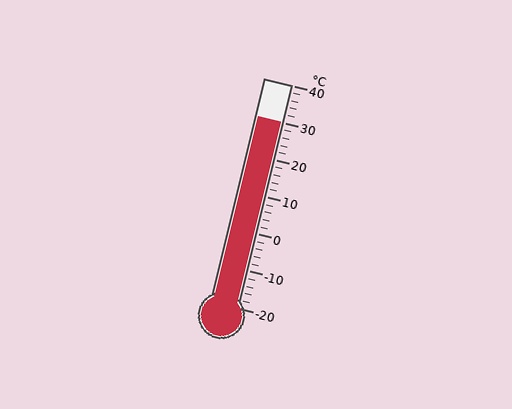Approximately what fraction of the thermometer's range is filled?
The thermometer is filled to approximately 85% of its range.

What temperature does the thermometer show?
The thermometer shows approximately 30°C.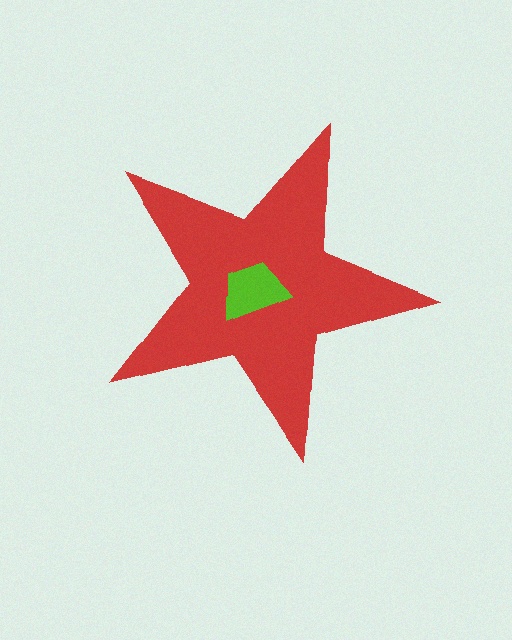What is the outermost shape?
The red star.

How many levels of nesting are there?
2.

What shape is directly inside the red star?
The lime trapezoid.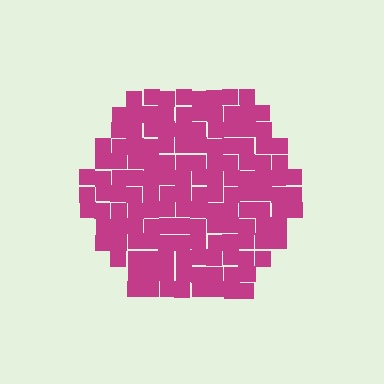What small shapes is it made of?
It is made of small squares.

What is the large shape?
The large shape is a hexagon.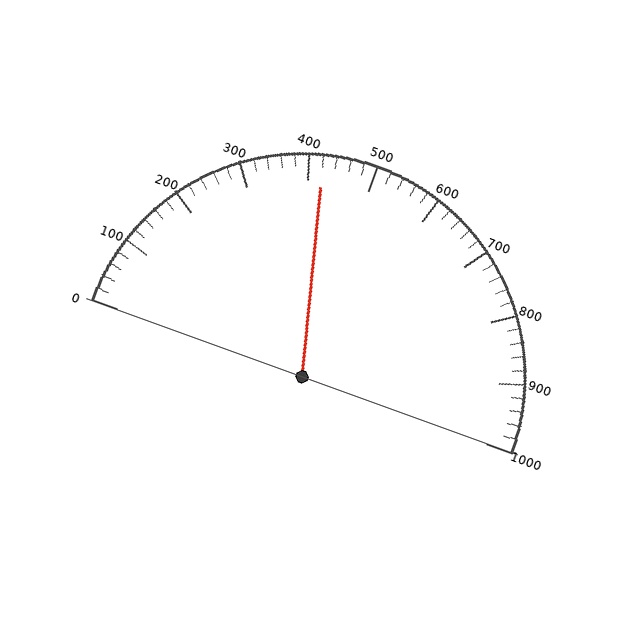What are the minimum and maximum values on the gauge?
The gauge ranges from 0 to 1000.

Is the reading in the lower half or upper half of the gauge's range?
The reading is in the lower half of the range (0 to 1000).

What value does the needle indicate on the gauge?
The needle indicates approximately 420.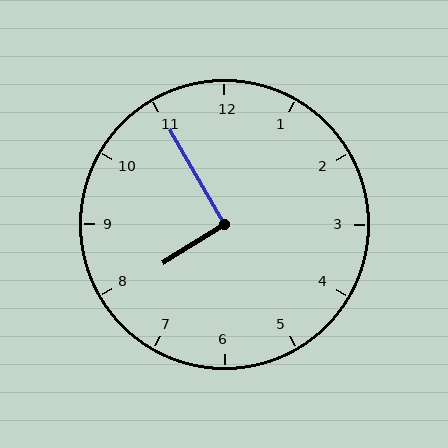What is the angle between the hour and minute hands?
Approximately 92 degrees.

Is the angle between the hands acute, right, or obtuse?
It is right.